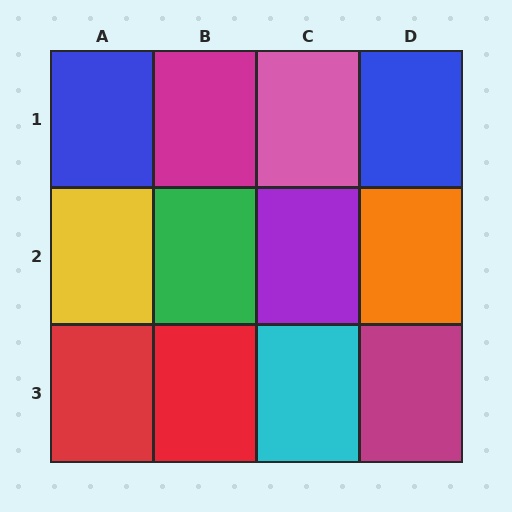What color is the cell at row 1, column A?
Blue.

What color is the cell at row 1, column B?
Magenta.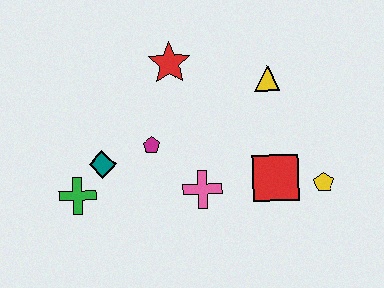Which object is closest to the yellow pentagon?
The red square is closest to the yellow pentagon.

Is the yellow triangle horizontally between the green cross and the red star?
No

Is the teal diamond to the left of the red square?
Yes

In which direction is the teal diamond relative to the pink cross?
The teal diamond is to the left of the pink cross.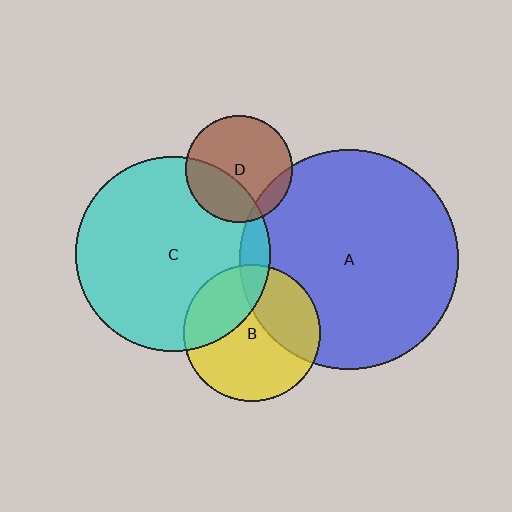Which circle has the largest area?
Circle A (blue).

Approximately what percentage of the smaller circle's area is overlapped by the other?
Approximately 35%.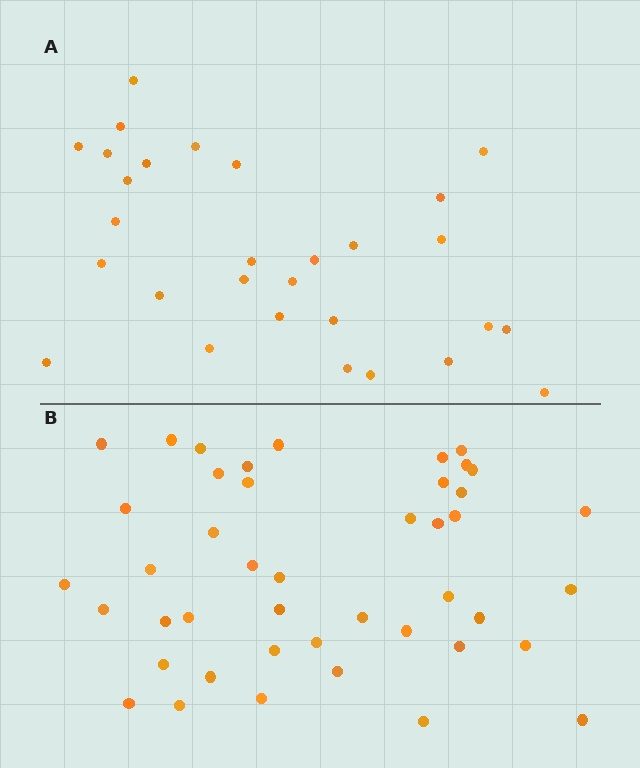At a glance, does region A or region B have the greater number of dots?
Region B (the bottom region) has more dots.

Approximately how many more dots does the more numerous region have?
Region B has approximately 15 more dots than region A.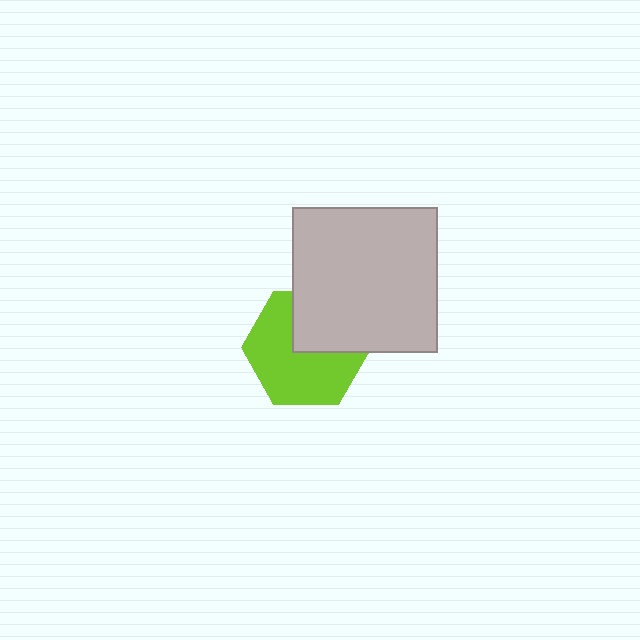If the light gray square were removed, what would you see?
You would see the complete lime hexagon.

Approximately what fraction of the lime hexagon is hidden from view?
Roughly 36% of the lime hexagon is hidden behind the light gray square.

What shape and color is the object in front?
The object in front is a light gray square.